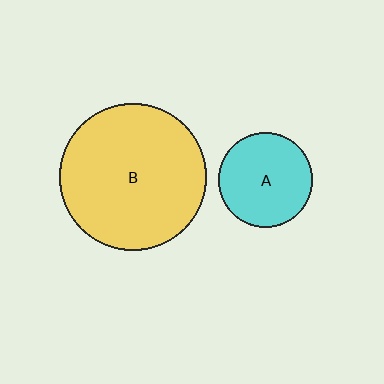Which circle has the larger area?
Circle B (yellow).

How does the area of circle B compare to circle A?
Approximately 2.4 times.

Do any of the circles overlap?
No, none of the circles overlap.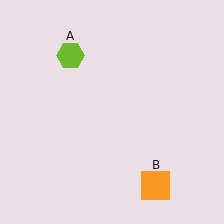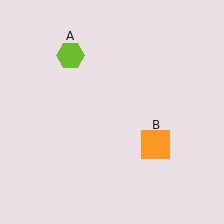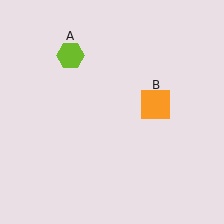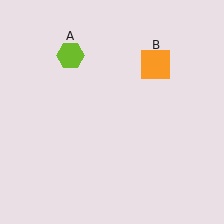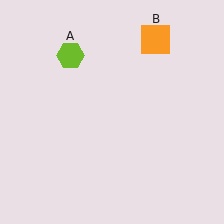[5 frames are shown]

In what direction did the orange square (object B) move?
The orange square (object B) moved up.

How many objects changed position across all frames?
1 object changed position: orange square (object B).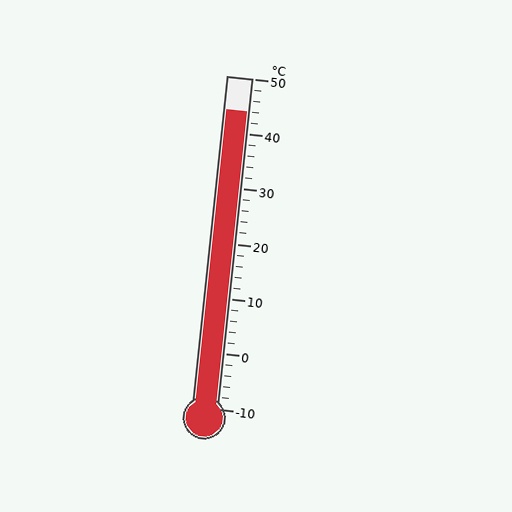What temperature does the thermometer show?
The thermometer shows approximately 44°C.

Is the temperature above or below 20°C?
The temperature is above 20°C.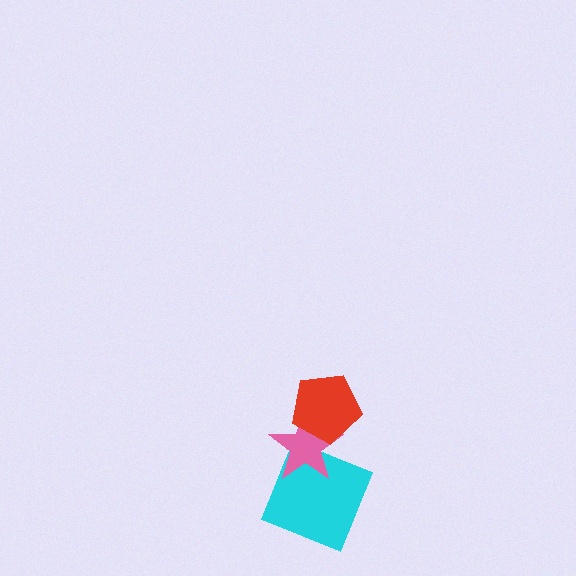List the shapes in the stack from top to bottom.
From top to bottom: the red pentagon, the pink star, the cyan square.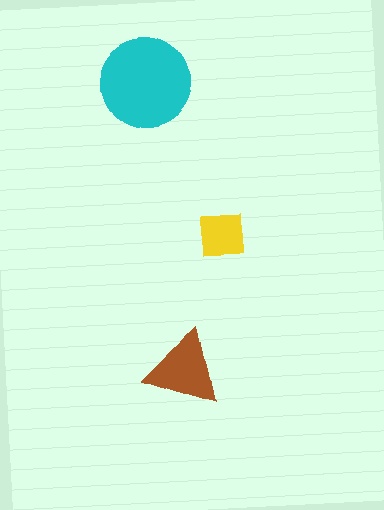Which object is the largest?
The cyan circle.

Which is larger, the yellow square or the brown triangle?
The brown triangle.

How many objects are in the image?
There are 3 objects in the image.